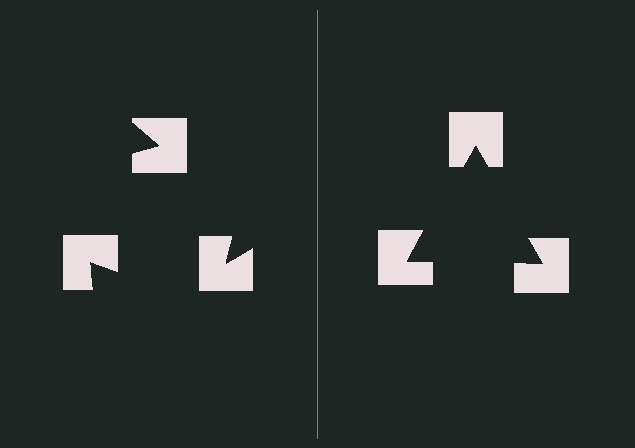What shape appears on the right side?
An illusory triangle.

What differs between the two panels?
The notched squares are positioned identically on both sides; only the wedge orientations differ. On the right they align to a triangle; on the left they are misaligned.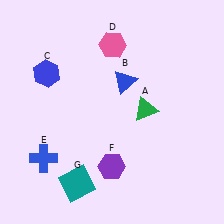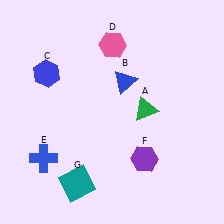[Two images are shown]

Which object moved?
The purple hexagon (F) moved right.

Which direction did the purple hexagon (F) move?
The purple hexagon (F) moved right.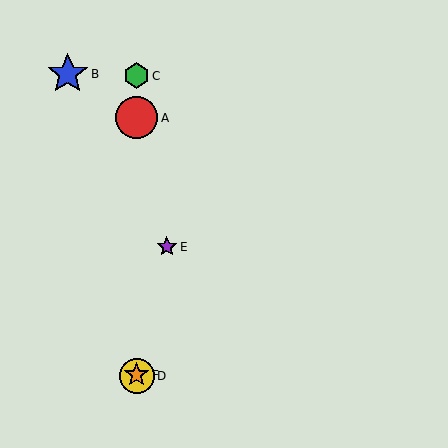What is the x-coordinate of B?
Object B is at x≈68.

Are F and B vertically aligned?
No, F is at x≈137 and B is at x≈68.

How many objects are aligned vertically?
4 objects (A, C, D, F) are aligned vertically.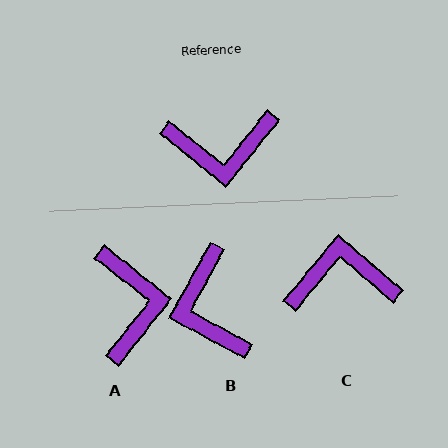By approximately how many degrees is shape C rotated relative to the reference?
Approximately 179 degrees counter-clockwise.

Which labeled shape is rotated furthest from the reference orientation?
C, about 179 degrees away.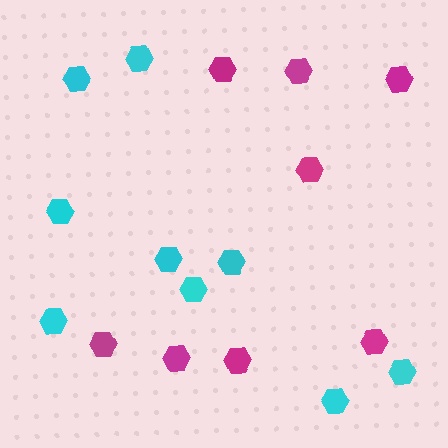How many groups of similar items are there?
There are 2 groups: one group of magenta hexagons (8) and one group of cyan hexagons (9).